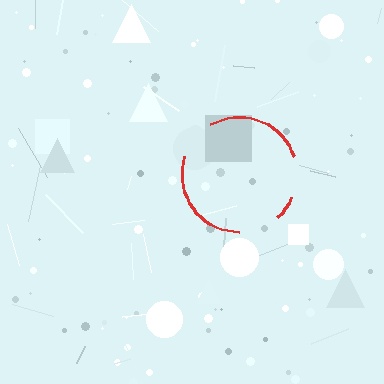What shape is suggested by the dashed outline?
The dashed outline suggests a circle.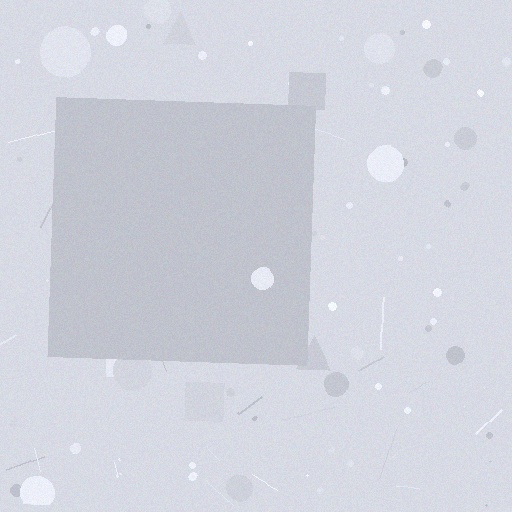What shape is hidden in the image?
A square is hidden in the image.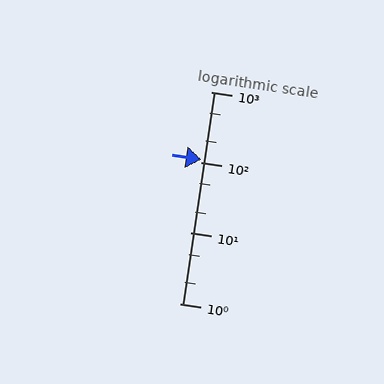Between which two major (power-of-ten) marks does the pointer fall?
The pointer is between 100 and 1000.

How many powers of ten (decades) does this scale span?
The scale spans 3 decades, from 1 to 1000.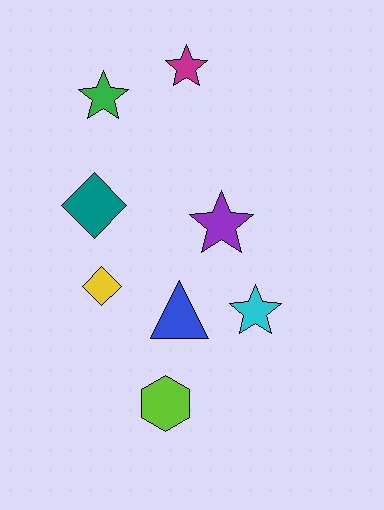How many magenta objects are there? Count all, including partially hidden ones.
There is 1 magenta object.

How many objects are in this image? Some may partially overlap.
There are 8 objects.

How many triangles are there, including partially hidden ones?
There is 1 triangle.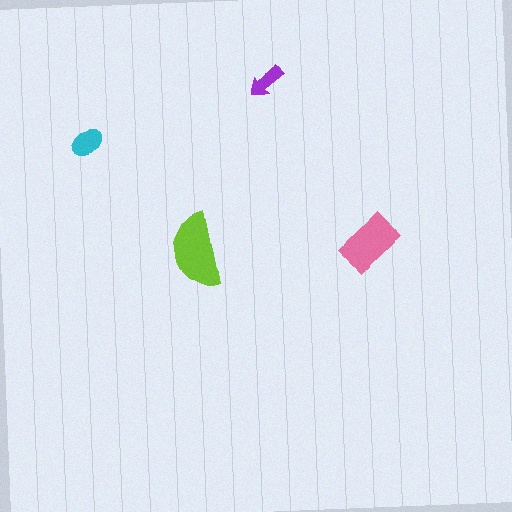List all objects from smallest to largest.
The purple arrow, the cyan ellipse, the pink rectangle, the lime semicircle.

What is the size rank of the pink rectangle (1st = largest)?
2nd.